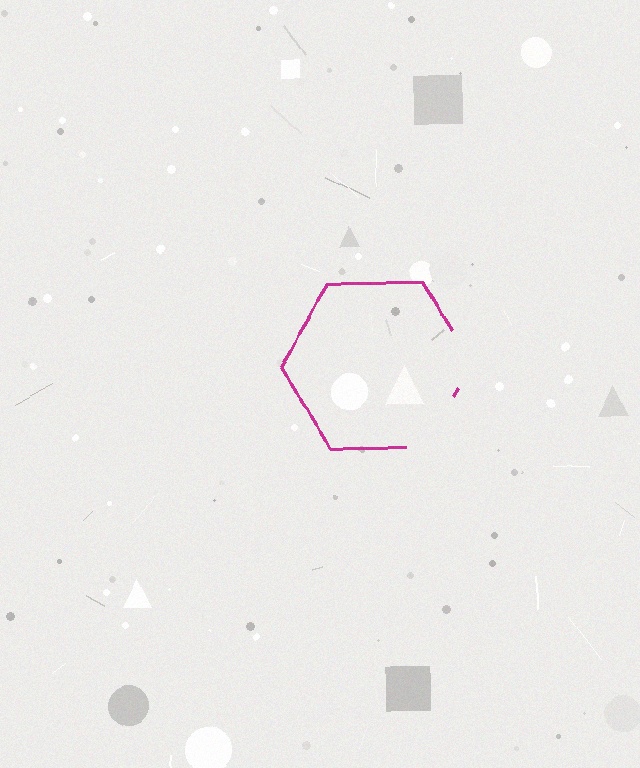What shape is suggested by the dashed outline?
The dashed outline suggests a hexagon.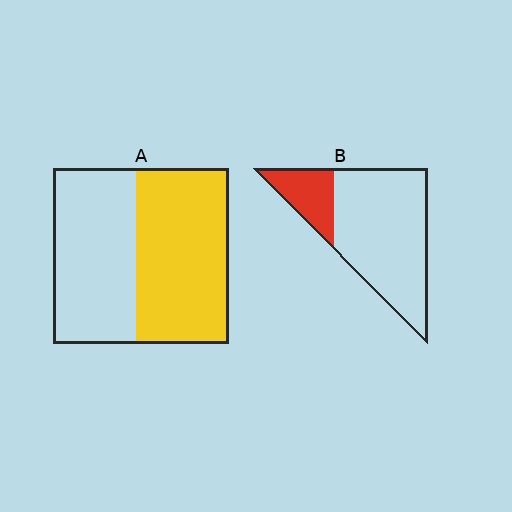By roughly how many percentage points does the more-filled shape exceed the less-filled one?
By roughly 30 percentage points (A over B).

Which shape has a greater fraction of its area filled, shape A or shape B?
Shape A.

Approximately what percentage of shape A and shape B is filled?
A is approximately 55% and B is approximately 20%.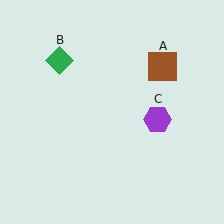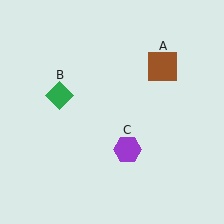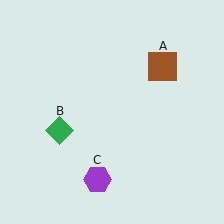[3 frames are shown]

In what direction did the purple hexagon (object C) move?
The purple hexagon (object C) moved down and to the left.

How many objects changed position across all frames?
2 objects changed position: green diamond (object B), purple hexagon (object C).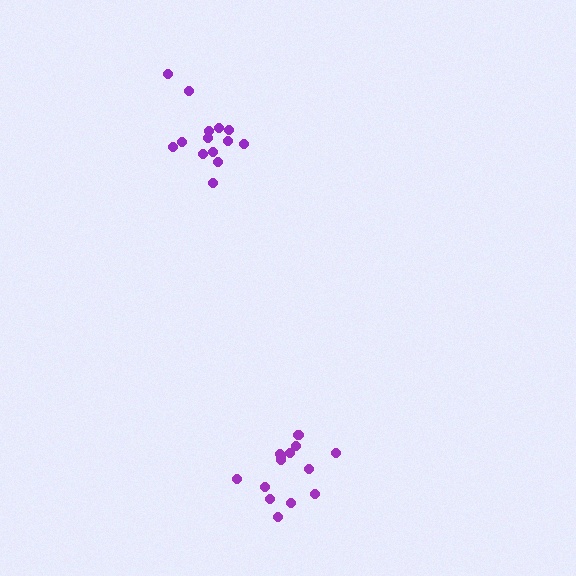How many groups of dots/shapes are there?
There are 2 groups.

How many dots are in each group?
Group 1: 15 dots, Group 2: 14 dots (29 total).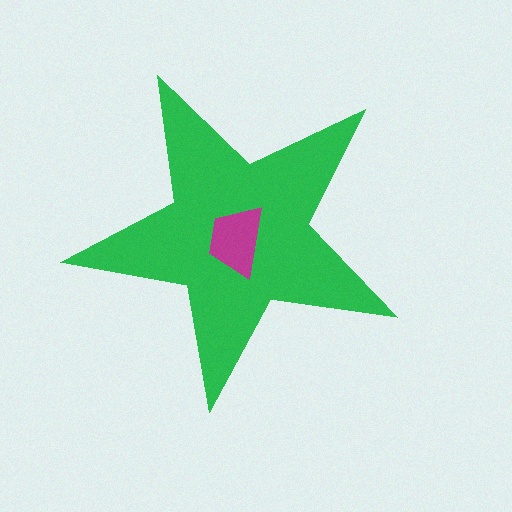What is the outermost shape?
The green star.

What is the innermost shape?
The magenta trapezoid.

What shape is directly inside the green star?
The magenta trapezoid.